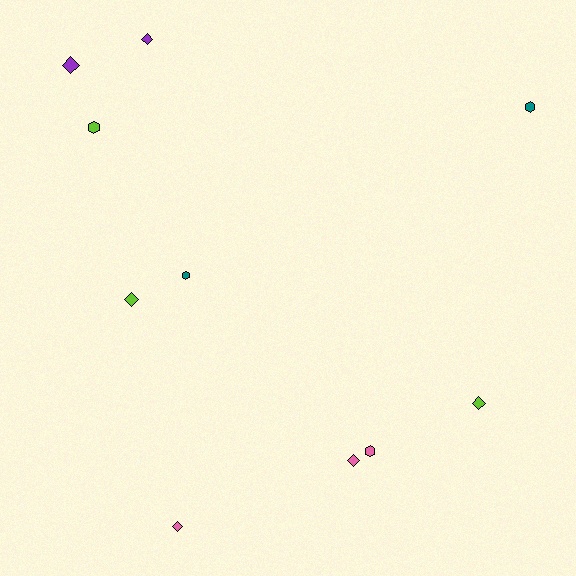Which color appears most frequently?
Pink, with 3 objects.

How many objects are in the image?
There are 10 objects.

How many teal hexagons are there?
There are 2 teal hexagons.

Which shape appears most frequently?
Diamond, with 6 objects.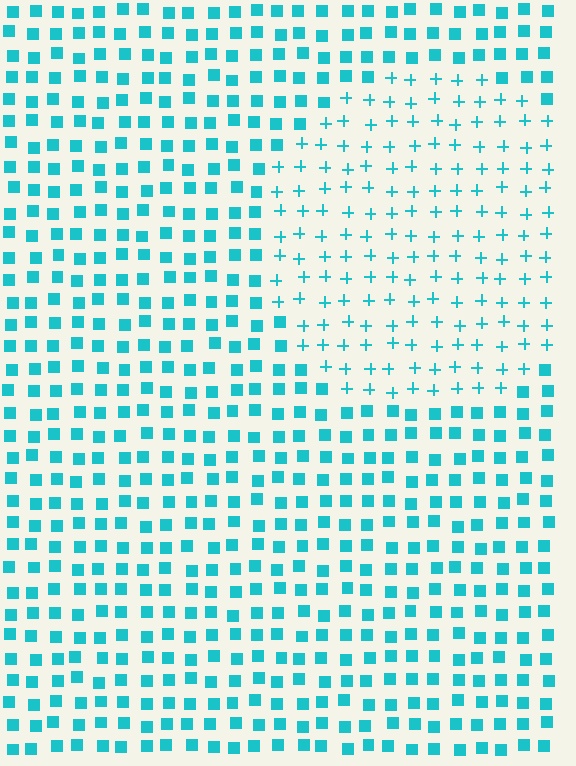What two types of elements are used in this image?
The image uses plus signs inside the circle region and squares outside it.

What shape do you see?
I see a circle.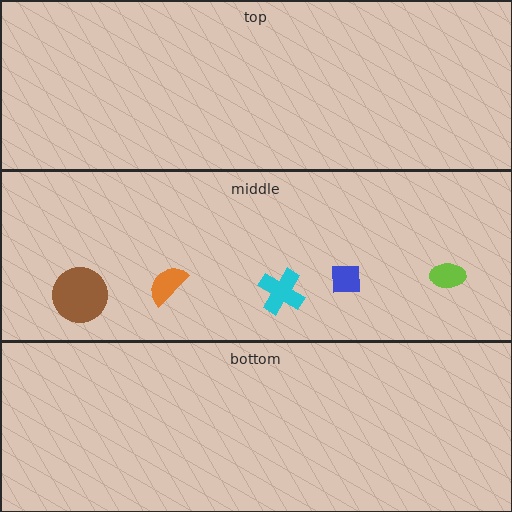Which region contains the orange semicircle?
The middle region.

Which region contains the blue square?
The middle region.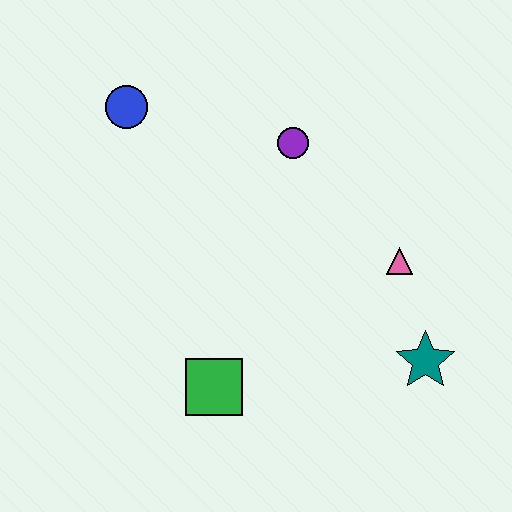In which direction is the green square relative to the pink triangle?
The green square is to the left of the pink triangle.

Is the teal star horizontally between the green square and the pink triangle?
No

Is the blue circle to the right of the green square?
No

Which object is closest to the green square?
The teal star is closest to the green square.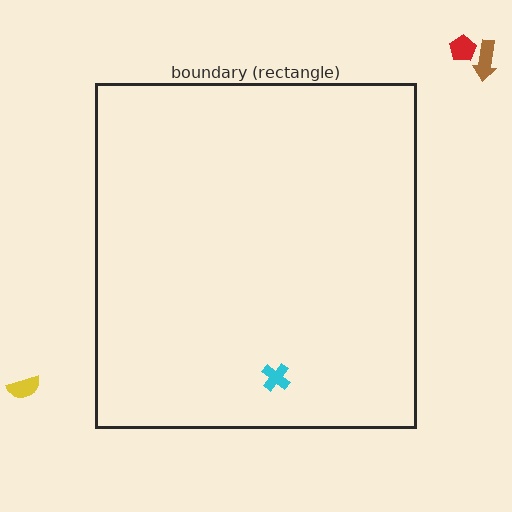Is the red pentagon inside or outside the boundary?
Outside.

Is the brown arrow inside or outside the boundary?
Outside.